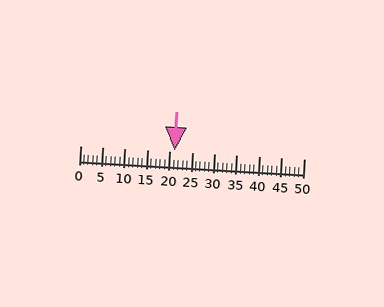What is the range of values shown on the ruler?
The ruler shows values from 0 to 50.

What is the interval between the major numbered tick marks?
The major tick marks are spaced 5 units apart.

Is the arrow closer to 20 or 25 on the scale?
The arrow is closer to 20.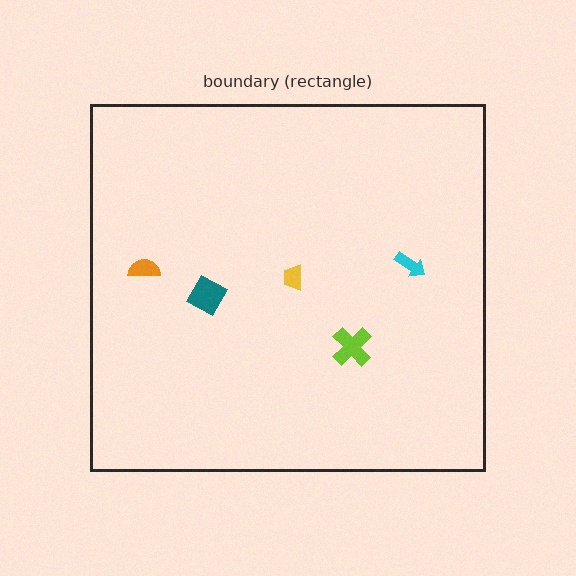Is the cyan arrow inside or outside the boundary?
Inside.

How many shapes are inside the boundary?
5 inside, 0 outside.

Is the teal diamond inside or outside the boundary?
Inside.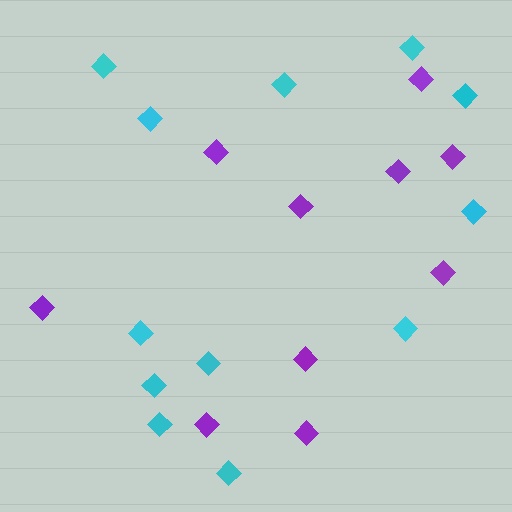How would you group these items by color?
There are 2 groups: one group of cyan diamonds (12) and one group of purple diamonds (10).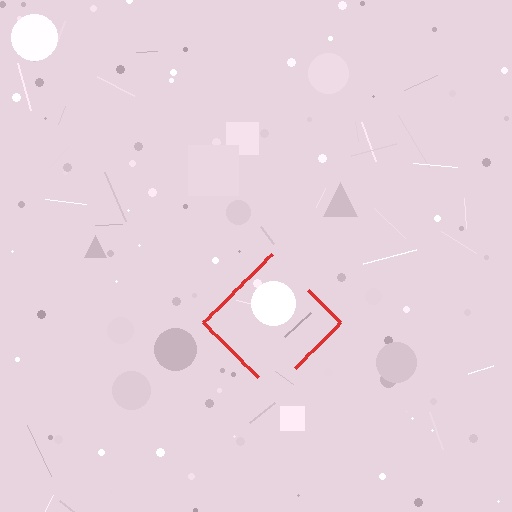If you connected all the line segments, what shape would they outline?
They would outline a diamond.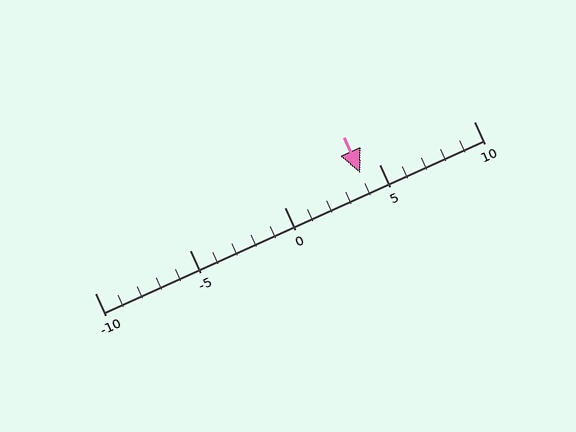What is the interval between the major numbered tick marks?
The major tick marks are spaced 5 units apart.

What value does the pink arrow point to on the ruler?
The pink arrow points to approximately 4.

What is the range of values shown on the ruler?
The ruler shows values from -10 to 10.